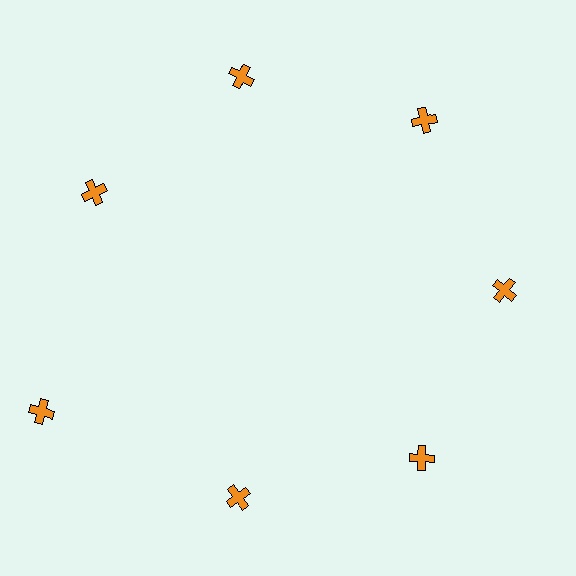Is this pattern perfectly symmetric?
No. The 7 orange crosses are arranged in a ring, but one element near the 8 o'clock position is pushed outward from the center, breaking the 7-fold rotational symmetry.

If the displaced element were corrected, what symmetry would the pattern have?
It would have 7-fold rotational symmetry — the pattern would map onto itself every 51 degrees.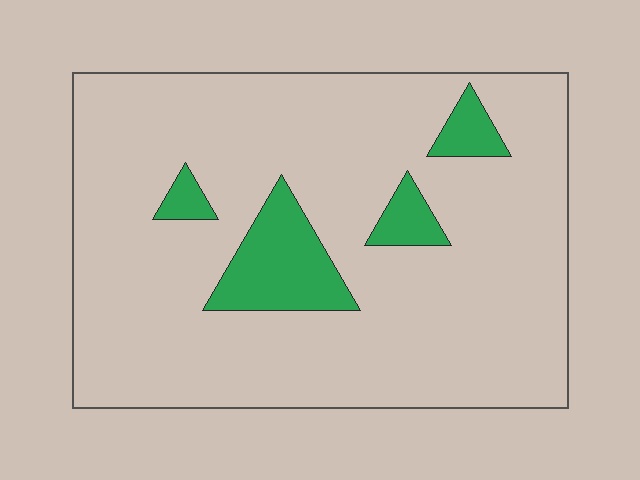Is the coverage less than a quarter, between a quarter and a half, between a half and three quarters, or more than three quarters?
Less than a quarter.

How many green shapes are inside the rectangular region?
4.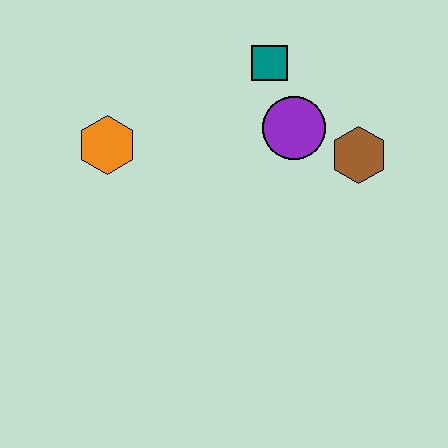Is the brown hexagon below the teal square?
Yes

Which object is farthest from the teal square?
The orange hexagon is farthest from the teal square.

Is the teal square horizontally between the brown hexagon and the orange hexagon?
Yes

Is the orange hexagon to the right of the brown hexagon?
No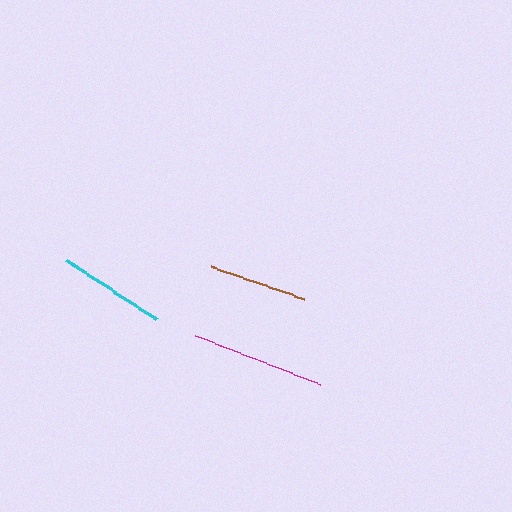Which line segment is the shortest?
The brown line is the shortest at approximately 100 pixels.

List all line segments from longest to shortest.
From longest to shortest: magenta, cyan, brown.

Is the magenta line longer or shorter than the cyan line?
The magenta line is longer than the cyan line.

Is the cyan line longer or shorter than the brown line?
The cyan line is longer than the brown line.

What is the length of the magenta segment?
The magenta segment is approximately 134 pixels long.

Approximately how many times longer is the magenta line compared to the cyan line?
The magenta line is approximately 1.2 times the length of the cyan line.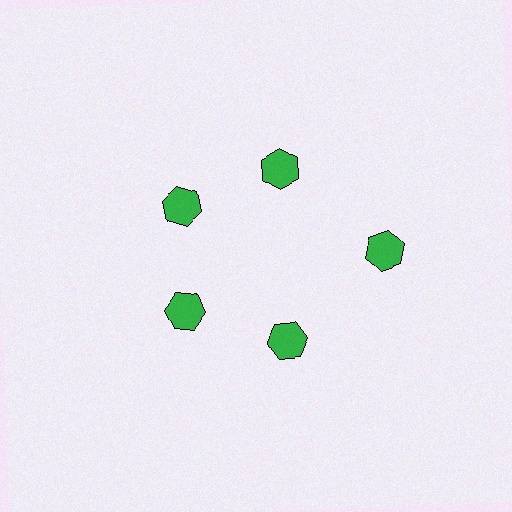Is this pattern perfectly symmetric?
No. The 5 green hexagons are arranged in a ring, but one element near the 3 o'clock position is pushed outward from the center, breaking the 5-fold rotational symmetry.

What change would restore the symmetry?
The symmetry would be restored by moving it inward, back onto the ring so that all 5 hexagons sit at equal angles and equal distance from the center.